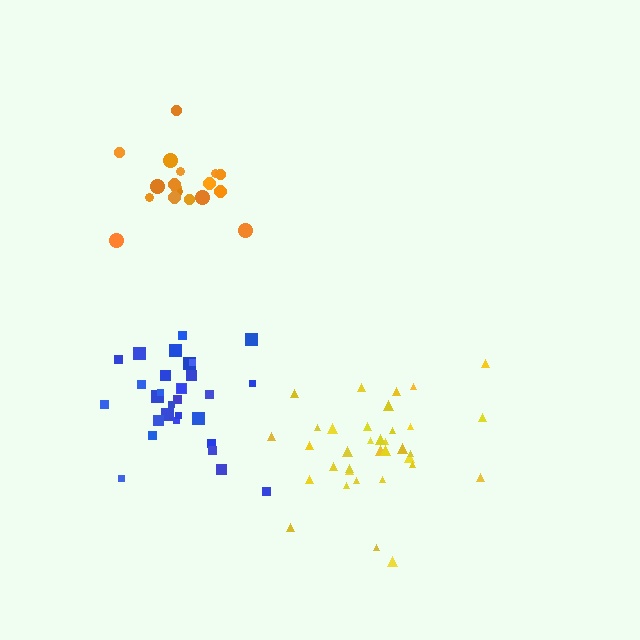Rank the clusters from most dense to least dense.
blue, yellow, orange.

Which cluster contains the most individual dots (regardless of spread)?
Yellow (35).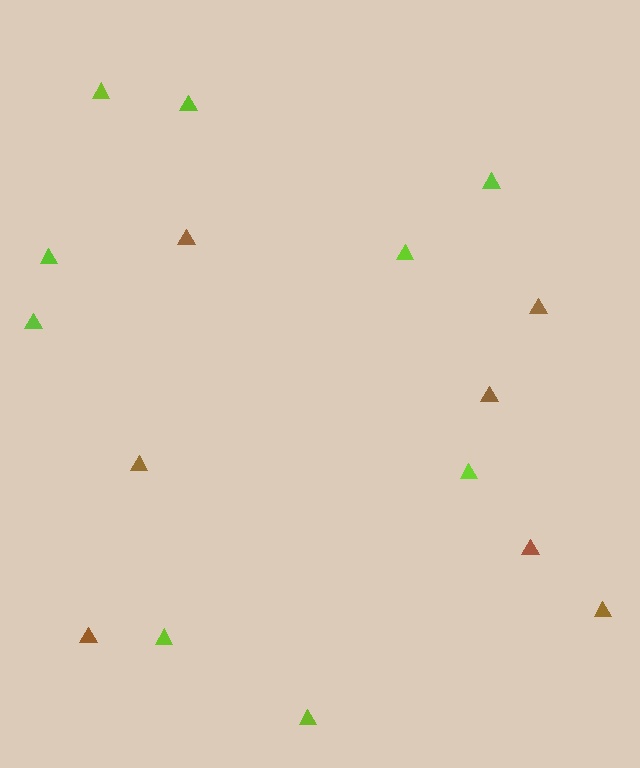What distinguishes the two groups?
There are 2 groups: one group of lime triangles (9) and one group of brown triangles (7).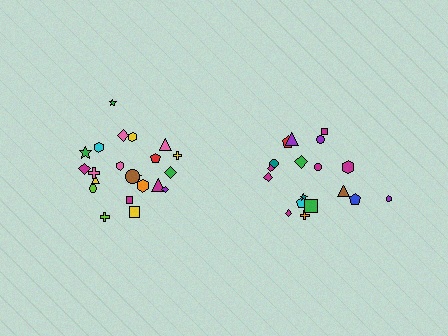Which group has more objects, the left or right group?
The left group.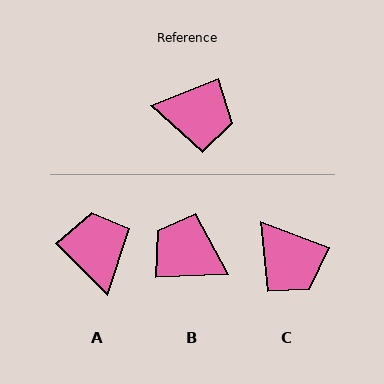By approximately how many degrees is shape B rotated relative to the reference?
Approximately 161 degrees counter-clockwise.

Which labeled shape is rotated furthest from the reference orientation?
B, about 161 degrees away.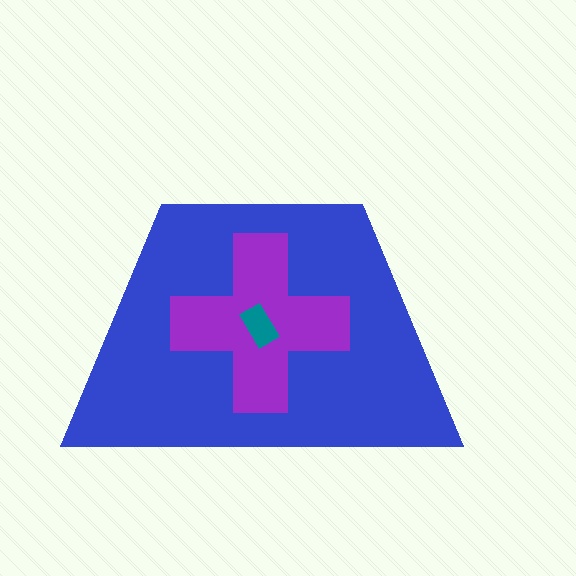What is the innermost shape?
The teal rectangle.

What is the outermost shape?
The blue trapezoid.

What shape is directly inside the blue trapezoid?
The purple cross.